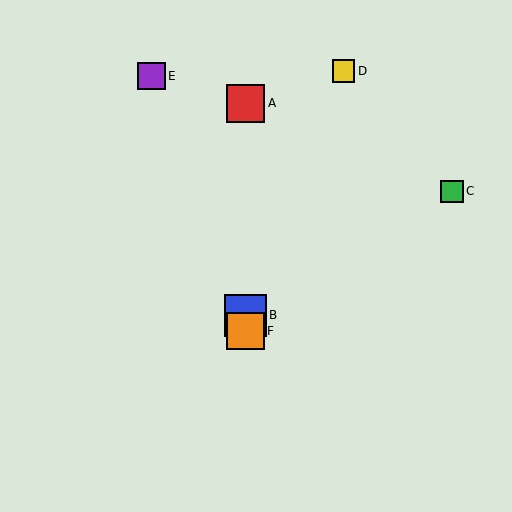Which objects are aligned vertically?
Objects A, B, F are aligned vertically.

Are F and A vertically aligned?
Yes, both are at x≈245.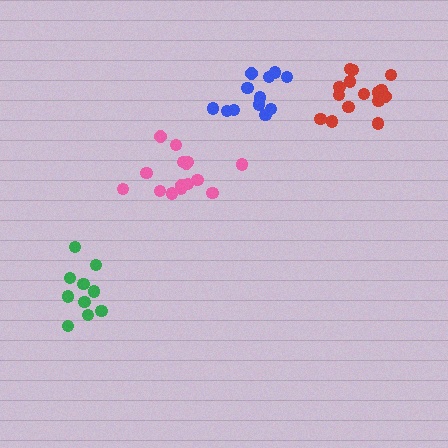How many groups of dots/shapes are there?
There are 4 groups.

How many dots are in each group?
Group 1: 10 dots, Group 2: 15 dots, Group 3: 15 dots, Group 4: 12 dots (52 total).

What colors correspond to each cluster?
The clusters are colored: green, pink, red, blue.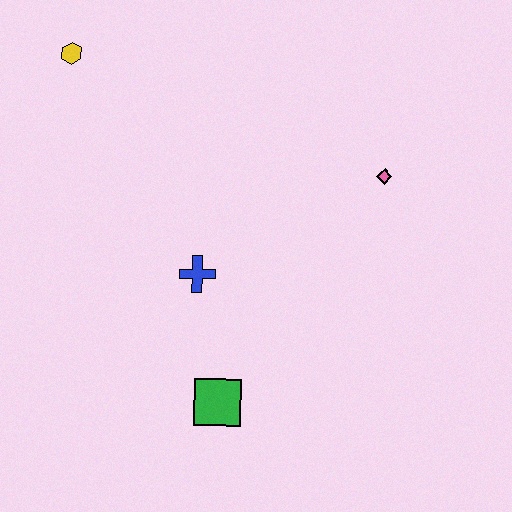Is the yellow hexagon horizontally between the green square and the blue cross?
No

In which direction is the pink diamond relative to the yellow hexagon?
The pink diamond is to the right of the yellow hexagon.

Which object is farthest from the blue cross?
The yellow hexagon is farthest from the blue cross.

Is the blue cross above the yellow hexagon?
No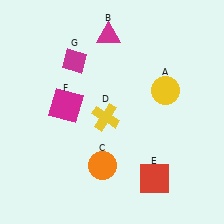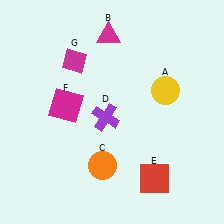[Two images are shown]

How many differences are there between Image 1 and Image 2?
There is 1 difference between the two images.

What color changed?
The cross (D) changed from yellow in Image 1 to purple in Image 2.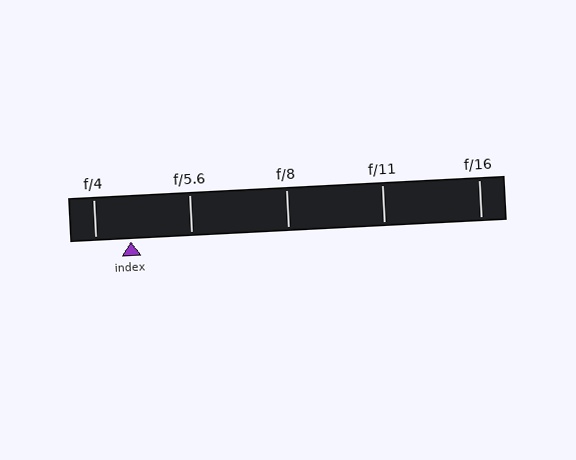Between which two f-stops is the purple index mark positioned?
The index mark is between f/4 and f/5.6.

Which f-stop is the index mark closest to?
The index mark is closest to f/4.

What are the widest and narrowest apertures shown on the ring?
The widest aperture shown is f/4 and the narrowest is f/16.